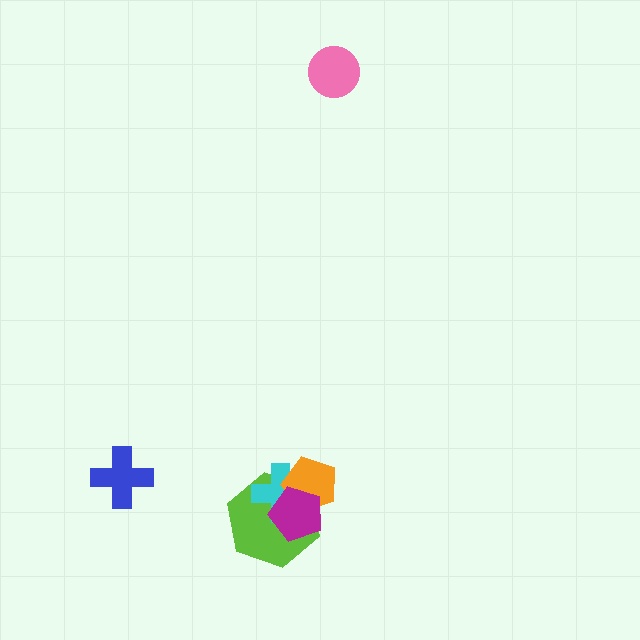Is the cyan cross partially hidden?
Yes, it is partially covered by another shape.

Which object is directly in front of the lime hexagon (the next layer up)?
The cyan cross is directly in front of the lime hexagon.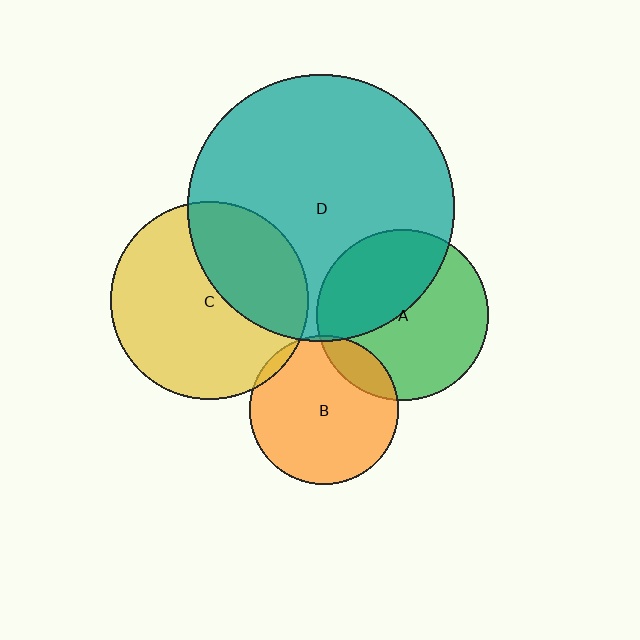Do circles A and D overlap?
Yes.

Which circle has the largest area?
Circle D (teal).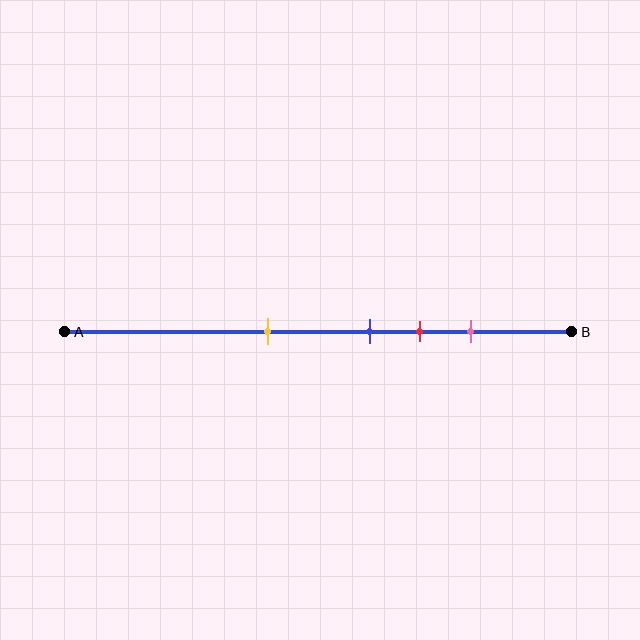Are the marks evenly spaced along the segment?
No, the marks are not evenly spaced.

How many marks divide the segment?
There are 4 marks dividing the segment.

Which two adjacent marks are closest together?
The blue and red marks are the closest adjacent pair.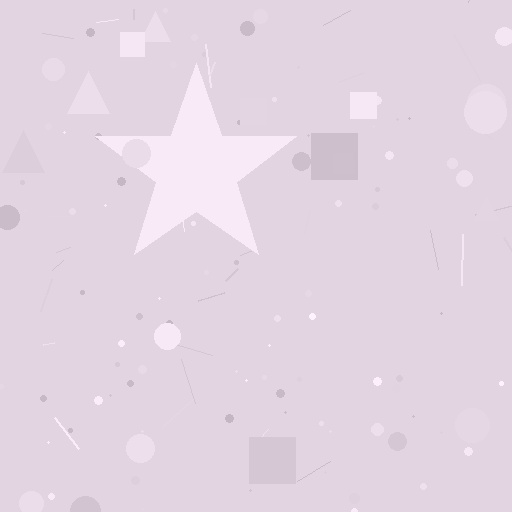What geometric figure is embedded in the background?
A star is embedded in the background.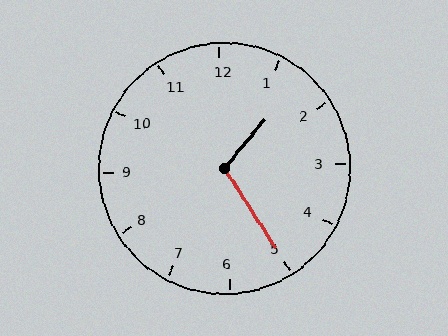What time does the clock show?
1:25.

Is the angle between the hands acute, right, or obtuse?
It is obtuse.